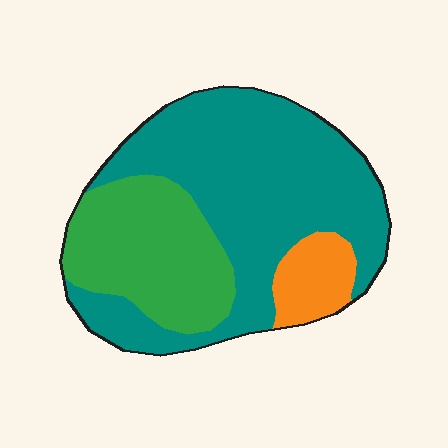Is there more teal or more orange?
Teal.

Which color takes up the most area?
Teal, at roughly 60%.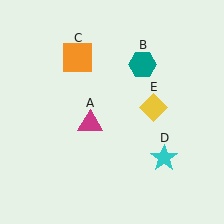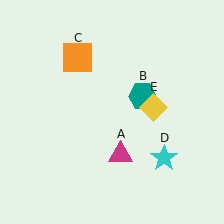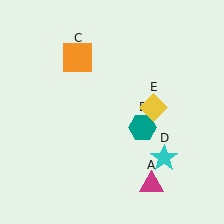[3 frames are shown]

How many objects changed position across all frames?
2 objects changed position: magenta triangle (object A), teal hexagon (object B).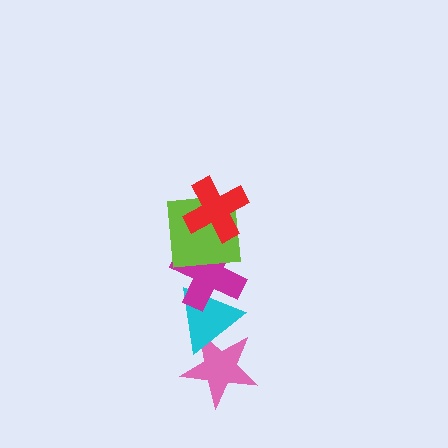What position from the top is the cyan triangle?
The cyan triangle is 4th from the top.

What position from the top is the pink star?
The pink star is 5th from the top.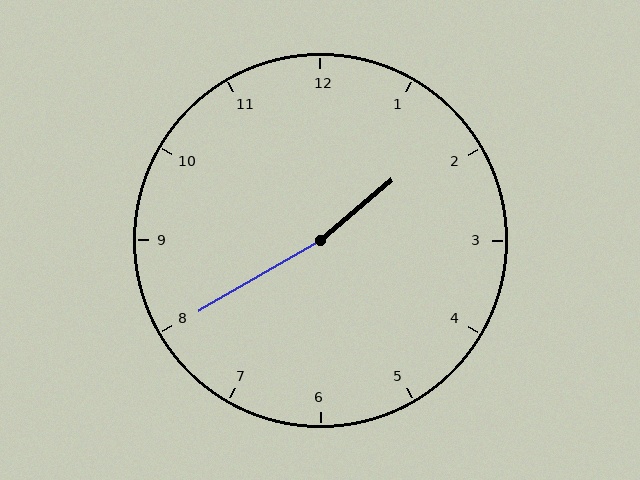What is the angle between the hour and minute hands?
Approximately 170 degrees.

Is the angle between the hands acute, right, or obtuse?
It is obtuse.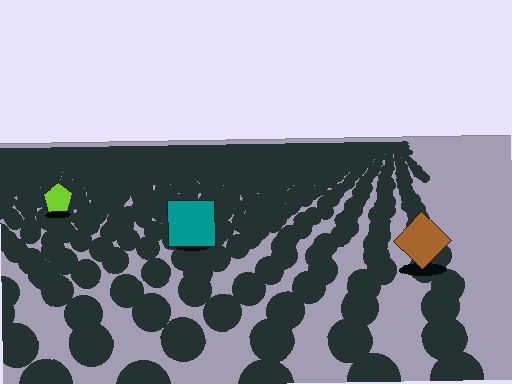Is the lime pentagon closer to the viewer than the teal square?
No. The teal square is closer — you can tell from the texture gradient: the ground texture is coarser near it.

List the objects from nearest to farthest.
From nearest to farthest: the brown diamond, the teal square, the lime pentagon.